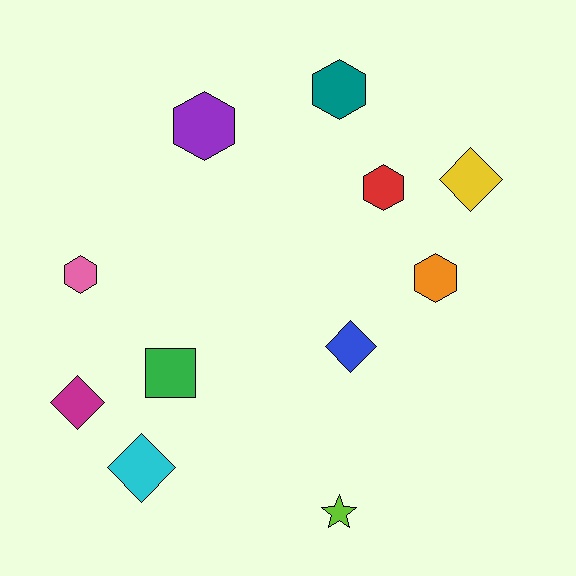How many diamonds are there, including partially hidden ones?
There are 4 diamonds.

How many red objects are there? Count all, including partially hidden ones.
There is 1 red object.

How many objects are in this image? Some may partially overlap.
There are 11 objects.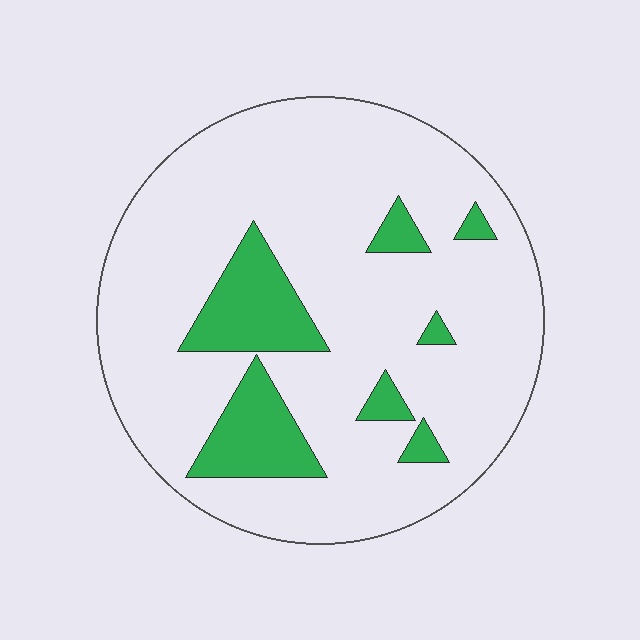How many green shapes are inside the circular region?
7.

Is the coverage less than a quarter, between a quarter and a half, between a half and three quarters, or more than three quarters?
Less than a quarter.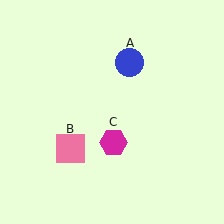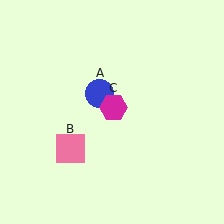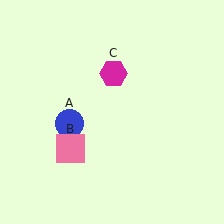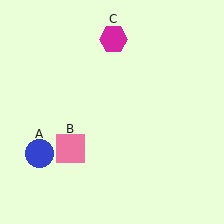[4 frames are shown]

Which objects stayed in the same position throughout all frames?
Pink square (object B) remained stationary.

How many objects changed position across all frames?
2 objects changed position: blue circle (object A), magenta hexagon (object C).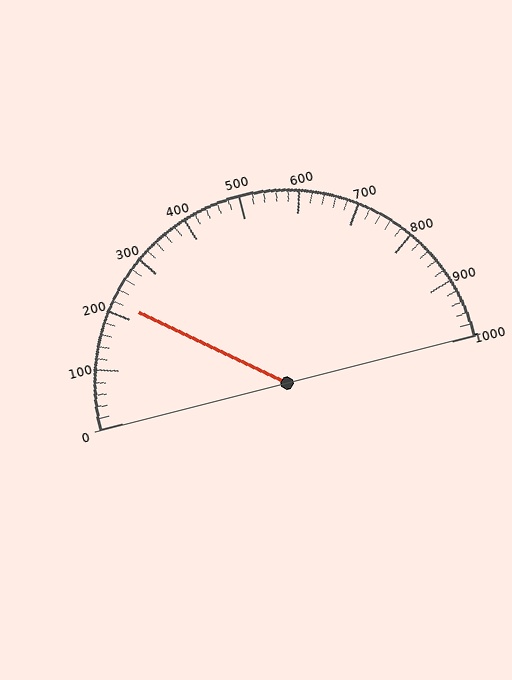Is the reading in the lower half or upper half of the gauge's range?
The reading is in the lower half of the range (0 to 1000).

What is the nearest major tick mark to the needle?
The nearest major tick mark is 200.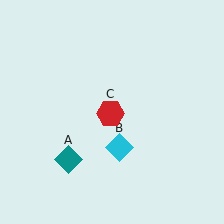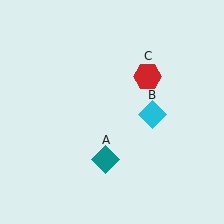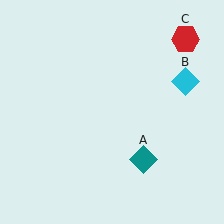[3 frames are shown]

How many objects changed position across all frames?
3 objects changed position: teal diamond (object A), cyan diamond (object B), red hexagon (object C).